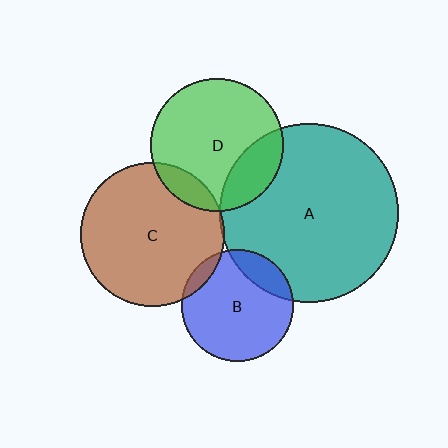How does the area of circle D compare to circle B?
Approximately 1.4 times.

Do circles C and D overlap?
Yes.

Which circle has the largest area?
Circle A (teal).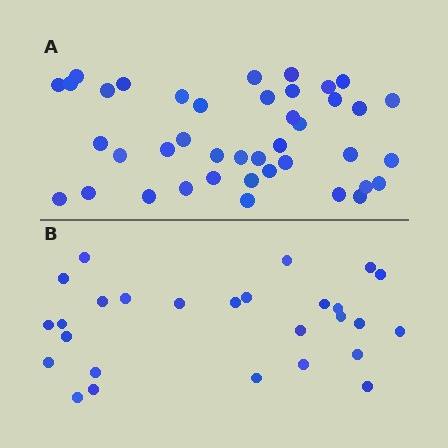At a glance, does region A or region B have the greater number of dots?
Region A (the top region) has more dots.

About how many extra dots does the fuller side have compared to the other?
Region A has approximately 15 more dots than region B.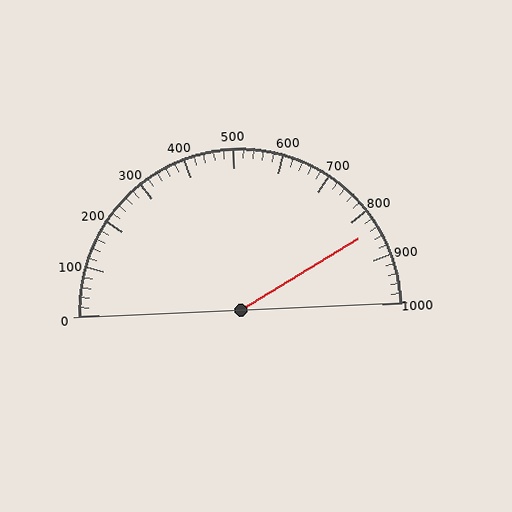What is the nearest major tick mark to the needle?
The nearest major tick mark is 800.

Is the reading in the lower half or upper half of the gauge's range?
The reading is in the upper half of the range (0 to 1000).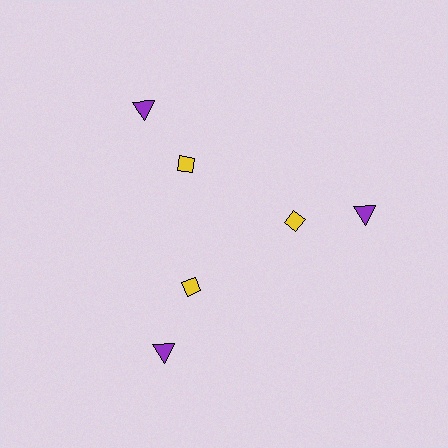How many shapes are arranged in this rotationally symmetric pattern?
There are 6 shapes, arranged in 3 groups of 2.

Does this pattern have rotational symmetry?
Yes, this pattern has 3-fold rotational symmetry. It looks the same after rotating 120 degrees around the center.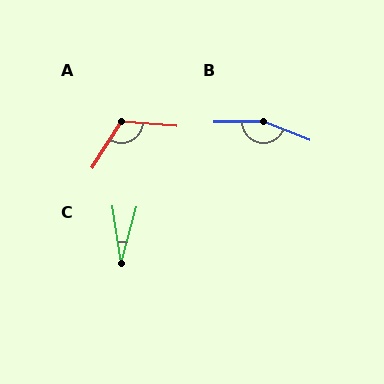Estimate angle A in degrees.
Approximately 117 degrees.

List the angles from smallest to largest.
C (23°), A (117°), B (159°).